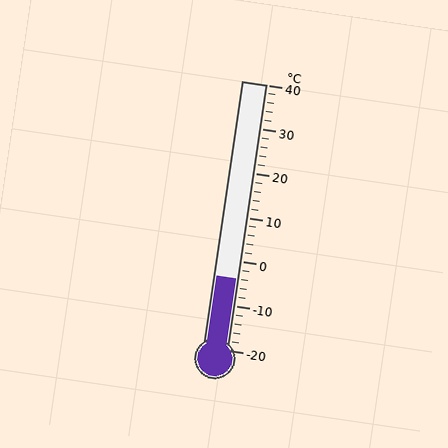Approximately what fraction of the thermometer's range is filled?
The thermometer is filled to approximately 25% of its range.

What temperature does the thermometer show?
The thermometer shows approximately -4°C.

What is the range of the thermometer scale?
The thermometer scale ranges from -20°C to 40°C.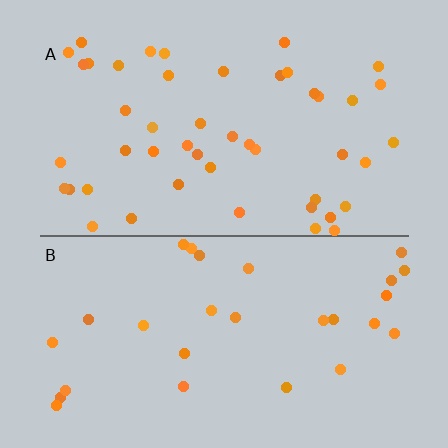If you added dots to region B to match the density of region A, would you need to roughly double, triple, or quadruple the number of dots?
Approximately double.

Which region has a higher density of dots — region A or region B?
A (the top).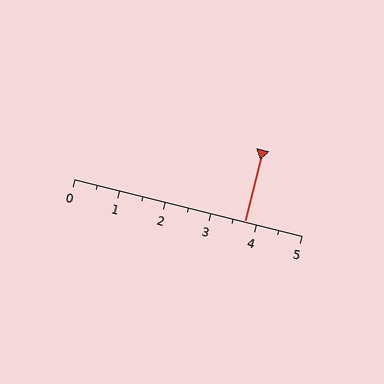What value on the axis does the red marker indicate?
The marker indicates approximately 3.8.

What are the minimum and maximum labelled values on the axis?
The axis runs from 0 to 5.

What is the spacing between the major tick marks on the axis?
The major ticks are spaced 1 apart.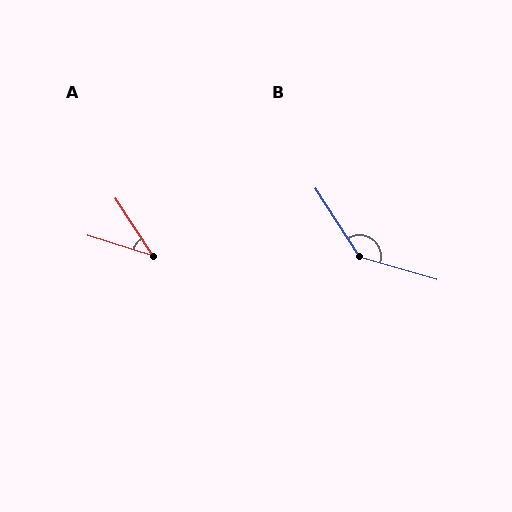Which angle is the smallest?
A, at approximately 40 degrees.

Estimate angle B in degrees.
Approximately 139 degrees.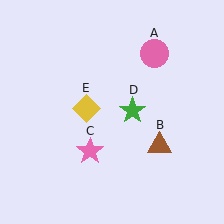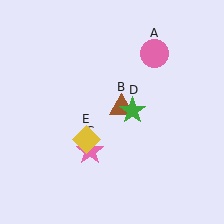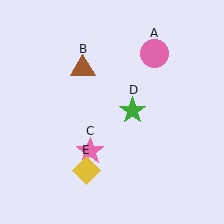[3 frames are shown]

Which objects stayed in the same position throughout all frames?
Pink circle (object A) and pink star (object C) and green star (object D) remained stationary.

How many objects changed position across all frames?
2 objects changed position: brown triangle (object B), yellow diamond (object E).